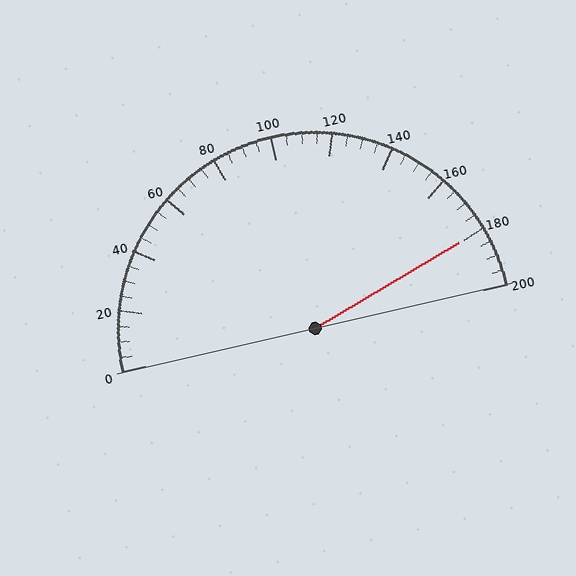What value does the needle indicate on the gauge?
The needle indicates approximately 180.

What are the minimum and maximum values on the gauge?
The gauge ranges from 0 to 200.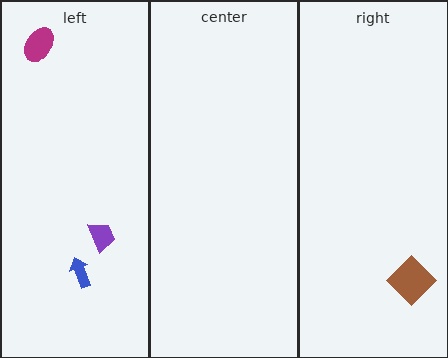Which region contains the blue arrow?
The left region.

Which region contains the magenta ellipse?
The left region.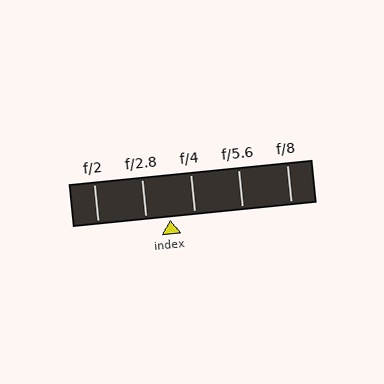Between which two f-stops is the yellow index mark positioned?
The index mark is between f/2.8 and f/4.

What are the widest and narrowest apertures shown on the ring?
The widest aperture shown is f/2 and the narrowest is f/8.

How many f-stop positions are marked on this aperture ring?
There are 5 f-stop positions marked.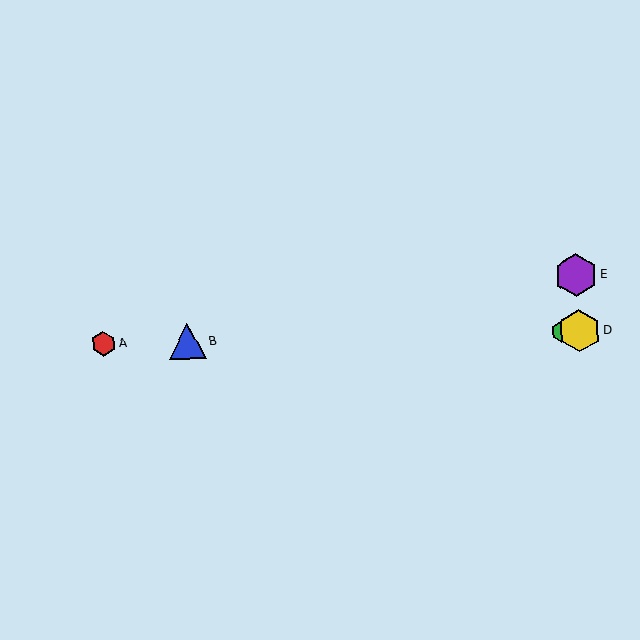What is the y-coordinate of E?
Object E is at y≈275.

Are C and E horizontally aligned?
No, C is at y≈331 and E is at y≈275.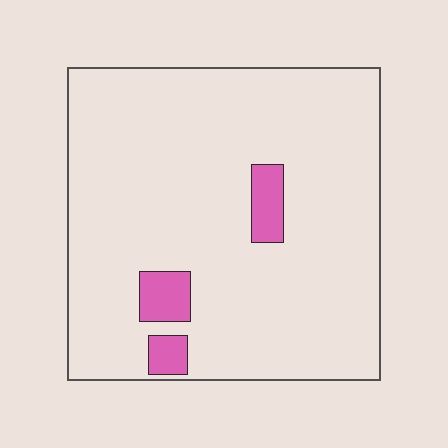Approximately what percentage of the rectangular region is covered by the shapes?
Approximately 5%.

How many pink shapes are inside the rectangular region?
3.